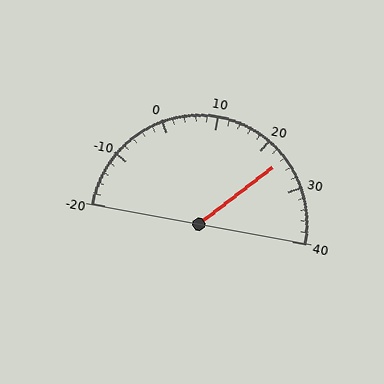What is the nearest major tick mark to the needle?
The nearest major tick mark is 20.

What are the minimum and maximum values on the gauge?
The gauge ranges from -20 to 40.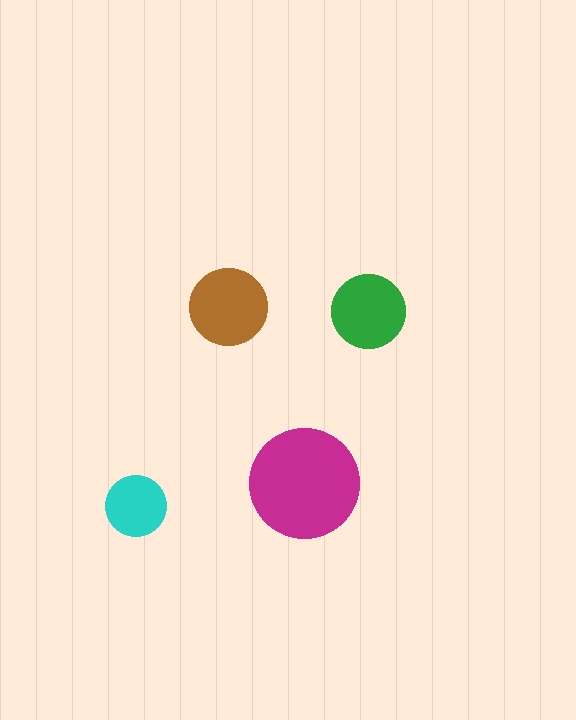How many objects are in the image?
There are 4 objects in the image.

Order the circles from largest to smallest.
the magenta one, the brown one, the green one, the cyan one.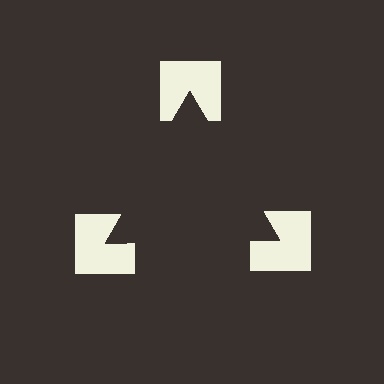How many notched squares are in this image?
There are 3 — one at each vertex of the illusory triangle.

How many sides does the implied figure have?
3 sides.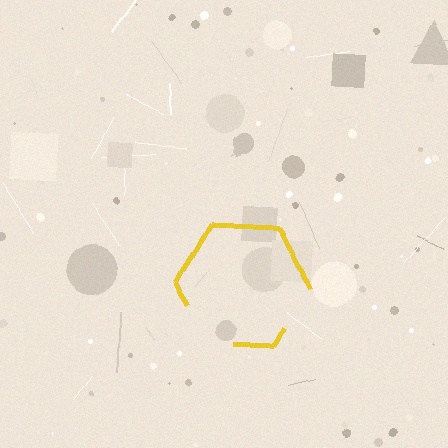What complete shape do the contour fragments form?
The contour fragments form a hexagon.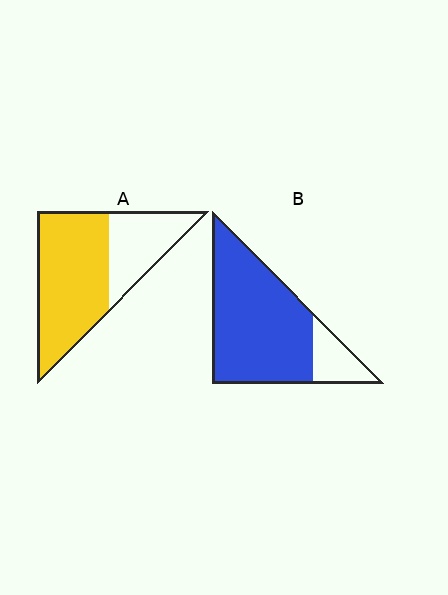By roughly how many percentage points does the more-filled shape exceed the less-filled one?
By roughly 15 percentage points (B over A).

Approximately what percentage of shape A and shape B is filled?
A is approximately 65% and B is approximately 85%.